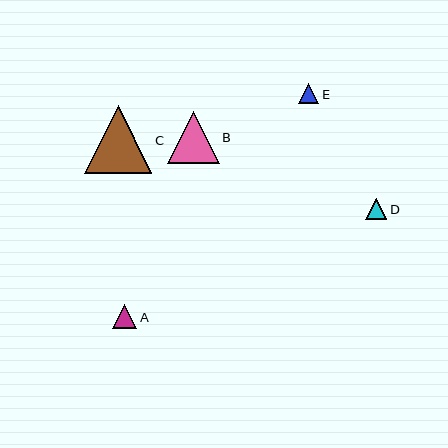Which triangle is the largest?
Triangle C is the largest with a size of approximately 68 pixels.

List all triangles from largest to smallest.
From largest to smallest: C, B, A, D, E.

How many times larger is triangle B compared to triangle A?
Triangle B is approximately 2.1 times the size of triangle A.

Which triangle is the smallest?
Triangle E is the smallest with a size of approximately 21 pixels.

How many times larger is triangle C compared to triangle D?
Triangle C is approximately 3.2 times the size of triangle D.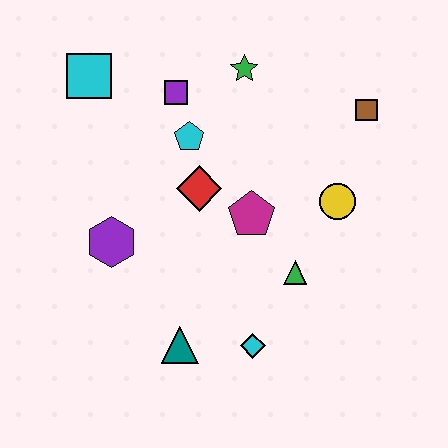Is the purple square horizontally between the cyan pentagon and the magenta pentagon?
No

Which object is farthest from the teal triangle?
The brown square is farthest from the teal triangle.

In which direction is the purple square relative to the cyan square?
The purple square is to the right of the cyan square.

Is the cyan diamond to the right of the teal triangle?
Yes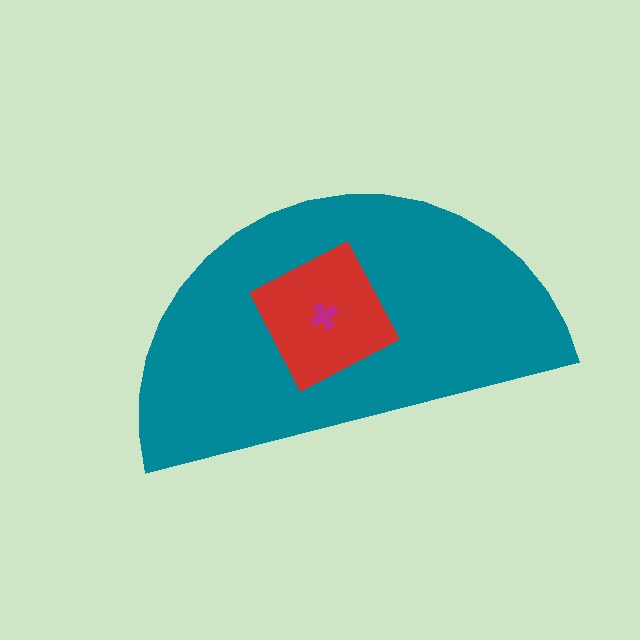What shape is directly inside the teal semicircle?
The red square.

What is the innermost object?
The magenta cross.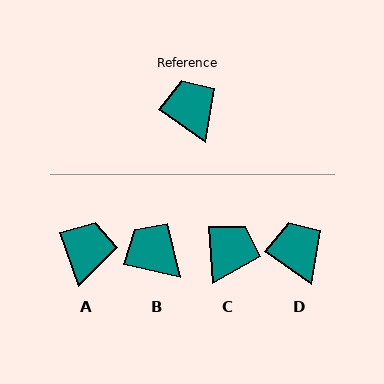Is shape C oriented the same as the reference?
No, it is off by about 51 degrees.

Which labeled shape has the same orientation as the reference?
D.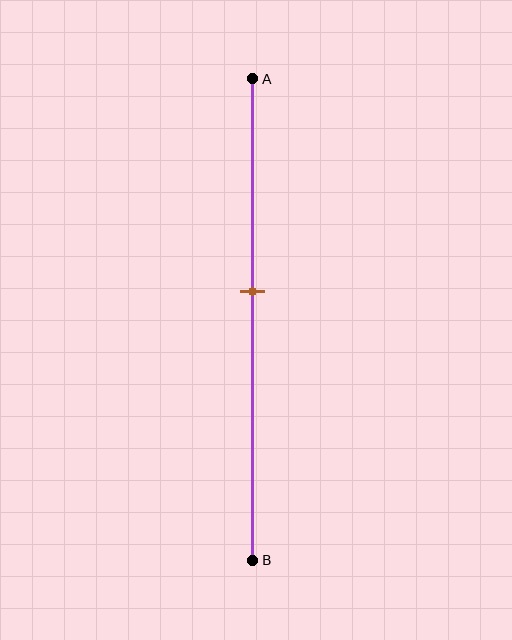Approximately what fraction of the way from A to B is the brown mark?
The brown mark is approximately 45% of the way from A to B.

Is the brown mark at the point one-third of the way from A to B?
No, the mark is at about 45% from A, not at the 33% one-third point.